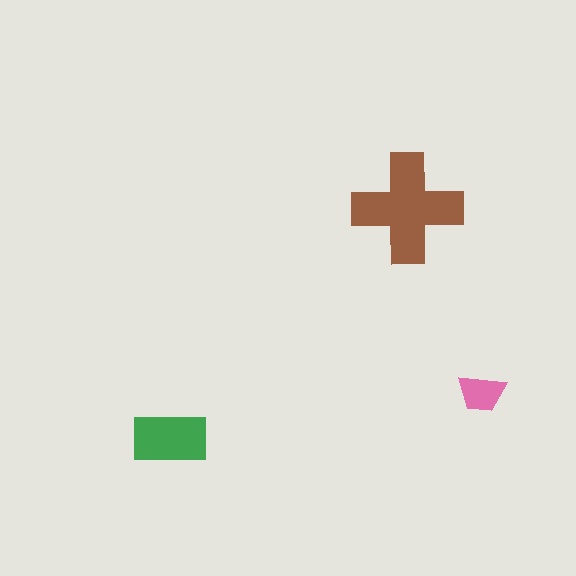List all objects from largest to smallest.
The brown cross, the green rectangle, the pink trapezoid.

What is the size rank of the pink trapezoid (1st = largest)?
3rd.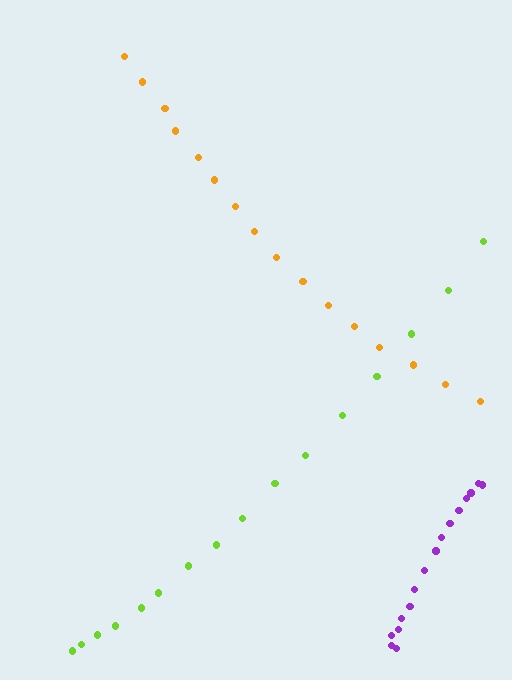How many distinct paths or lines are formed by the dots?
There are 3 distinct paths.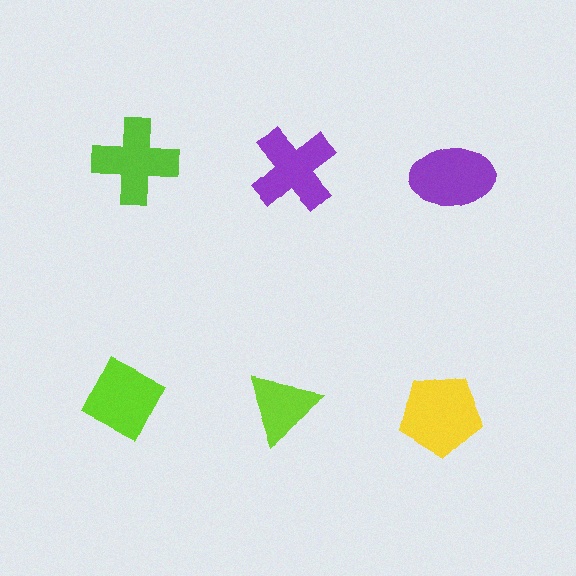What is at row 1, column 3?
A purple ellipse.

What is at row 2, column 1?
A lime diamond.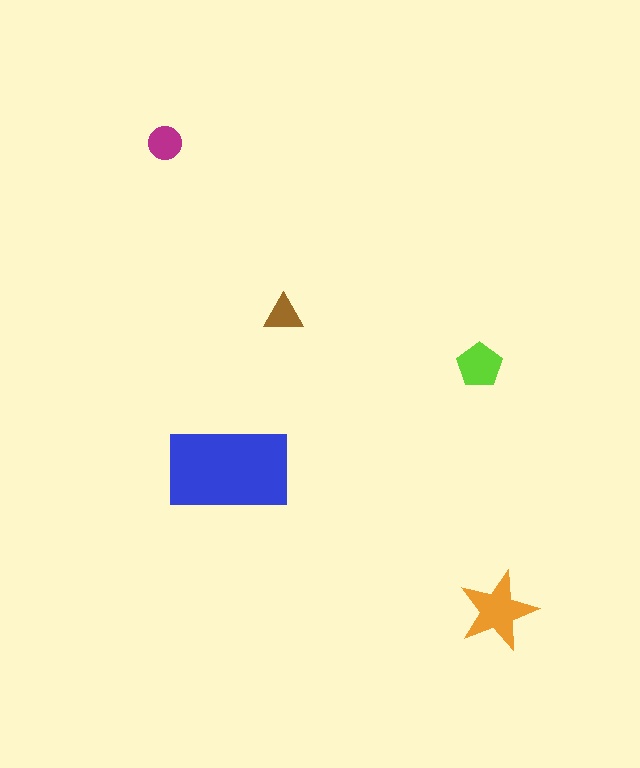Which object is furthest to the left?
The magenta circle is leftmost.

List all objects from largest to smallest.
The blue rectangle, the orange star, the lime pentagon, the magenta circle, the brown triangle.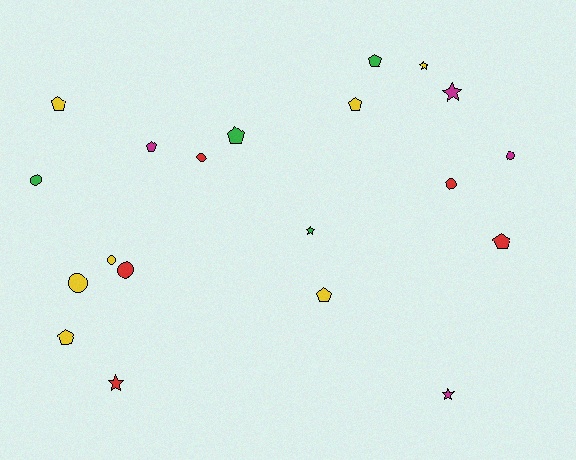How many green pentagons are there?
There are 2 green pentagons.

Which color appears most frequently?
Yellow, with 7 objects.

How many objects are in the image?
There are 20 objects.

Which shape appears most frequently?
Pentagon, with 8 objects.